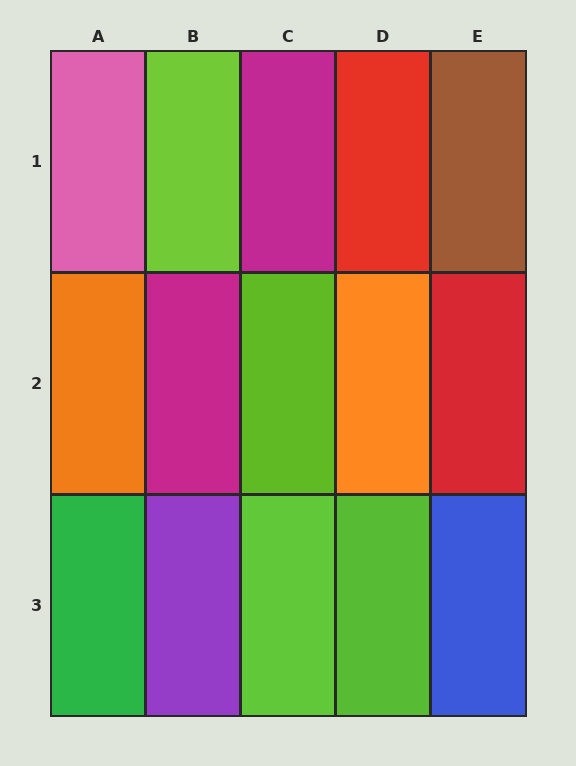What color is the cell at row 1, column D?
Red.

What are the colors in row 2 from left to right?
Orange, magenta, lime, orange, red.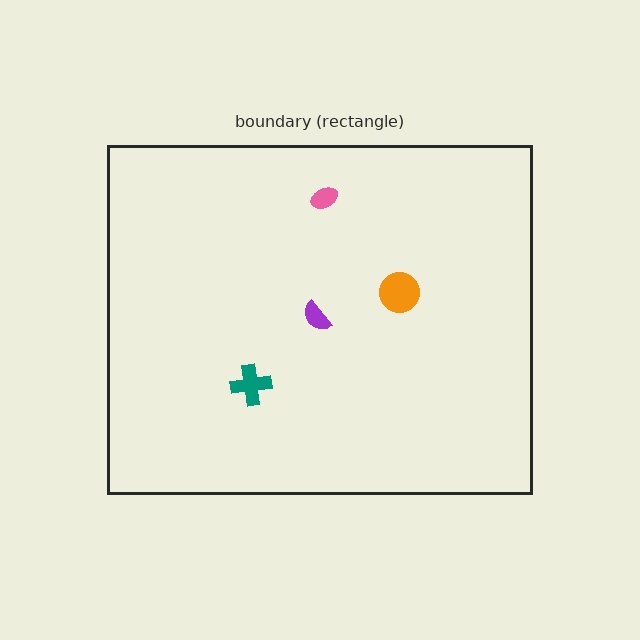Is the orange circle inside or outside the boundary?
Inside.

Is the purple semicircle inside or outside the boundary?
Inside.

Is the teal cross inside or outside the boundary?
Inside.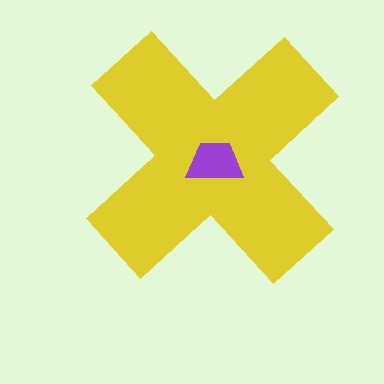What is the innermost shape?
The purple trapezoid.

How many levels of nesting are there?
2.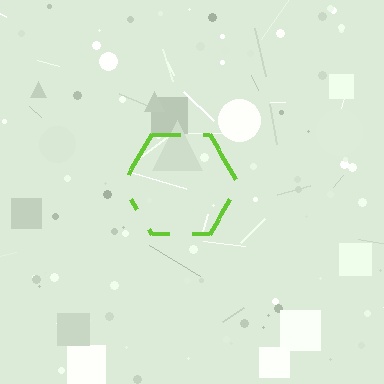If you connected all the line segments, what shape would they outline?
They would outline a hexagon.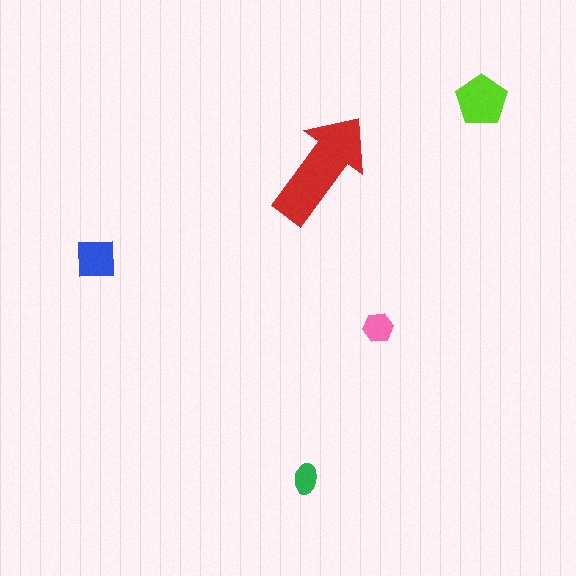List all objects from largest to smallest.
The red arrow, the lime pentagon, the blue square, the pink hexagon, the green ellipse.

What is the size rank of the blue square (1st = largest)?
3rd.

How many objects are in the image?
There are 5 objects in the image.